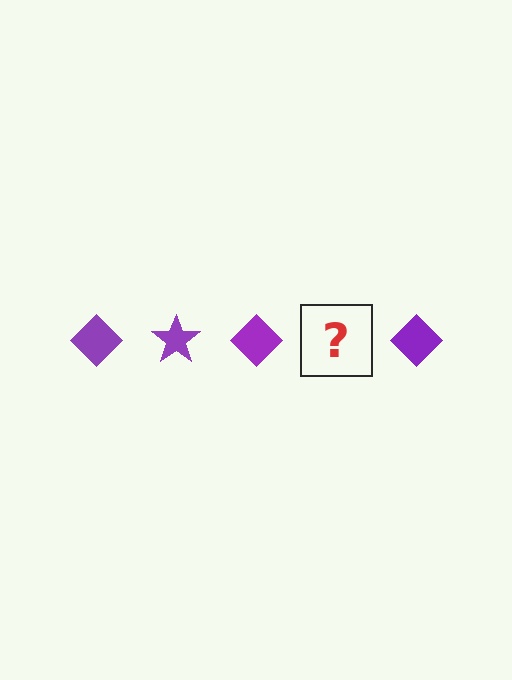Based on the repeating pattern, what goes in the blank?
The blank should be a purple star.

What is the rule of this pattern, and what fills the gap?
The rule is that the pattern cycles through diamond, star shapes in purple. The gap should be filled with a purple star.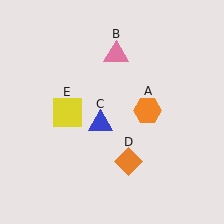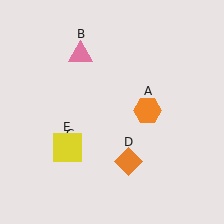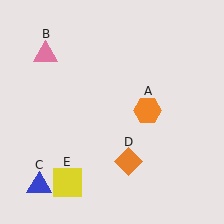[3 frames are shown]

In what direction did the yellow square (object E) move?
The yellow square (object E) moved down.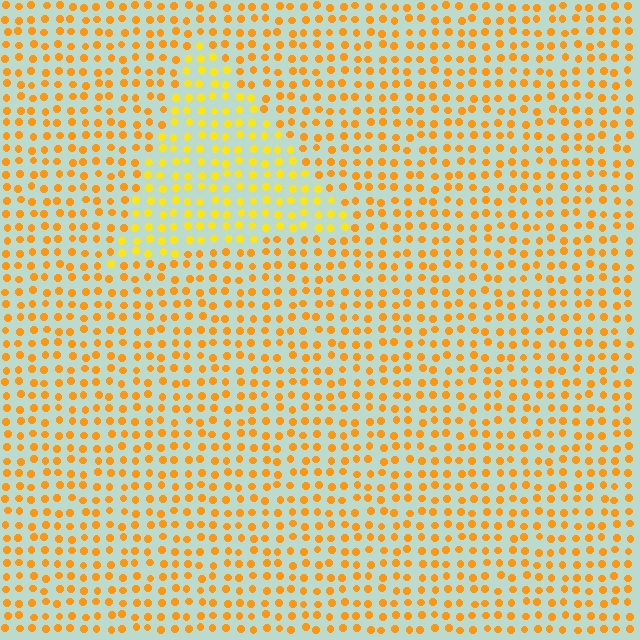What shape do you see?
I see a triangle.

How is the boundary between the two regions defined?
The boundary is defined purely by a slight shift in hue (about 20 degrees). Spacing, size, and orientation are identical on both sides.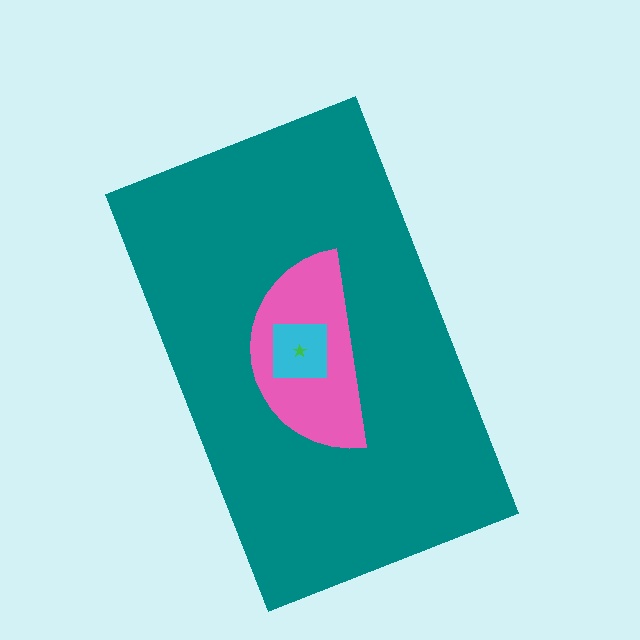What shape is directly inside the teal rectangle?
The pink semicircle.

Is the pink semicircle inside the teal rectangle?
Yes.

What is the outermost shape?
The teal rectangle.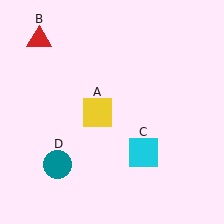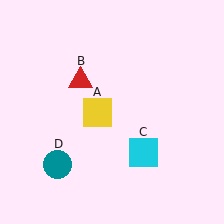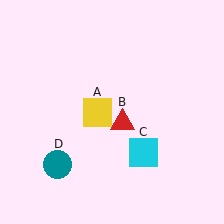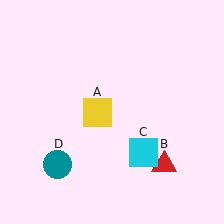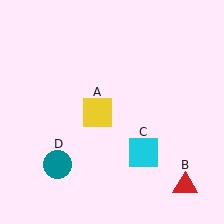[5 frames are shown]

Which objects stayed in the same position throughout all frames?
Yellow square (object A) and cyan square (object C) and teal circle (object D) remained stationary.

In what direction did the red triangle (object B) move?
The red triangle (object B) moved down and to the right.